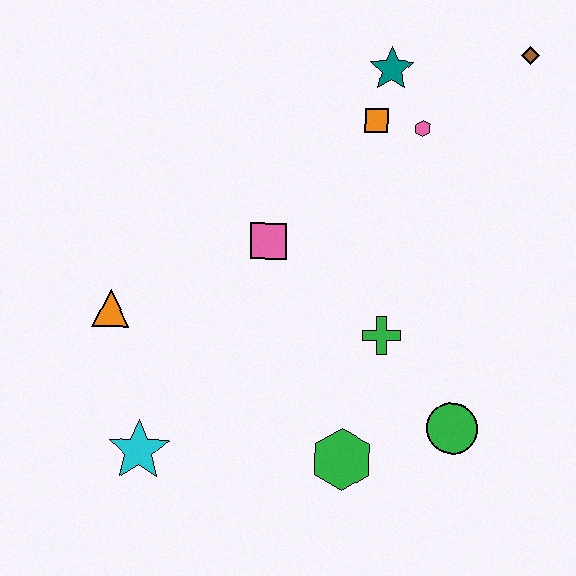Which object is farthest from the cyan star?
The brown diamond is farthest from the cyan star.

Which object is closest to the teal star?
The orange square is closest to the teal star.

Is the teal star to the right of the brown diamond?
No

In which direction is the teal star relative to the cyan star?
The teal star is above the cyan star.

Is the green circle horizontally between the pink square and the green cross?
No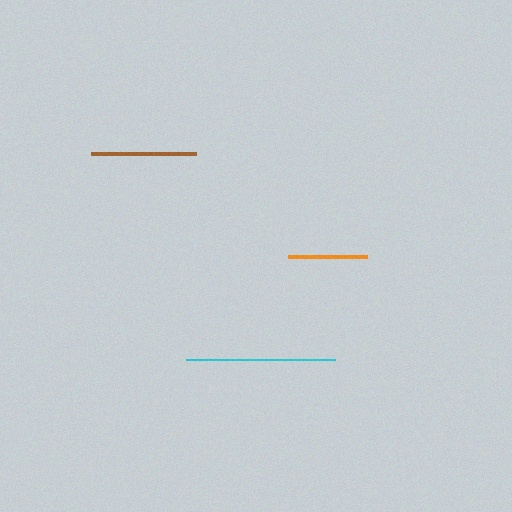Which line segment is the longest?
The cyan line is the longest at approximately 150 pixels.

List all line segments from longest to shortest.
From longest to shortest: cyan, brown, orange.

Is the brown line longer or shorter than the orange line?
The brown line is longer than the orange line.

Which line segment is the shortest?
The orange line is the shortest at approximately 79 pixels.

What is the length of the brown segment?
The brown segment is approximately 105 pixels long.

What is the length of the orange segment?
The orange segment is approximately 79 pixels long.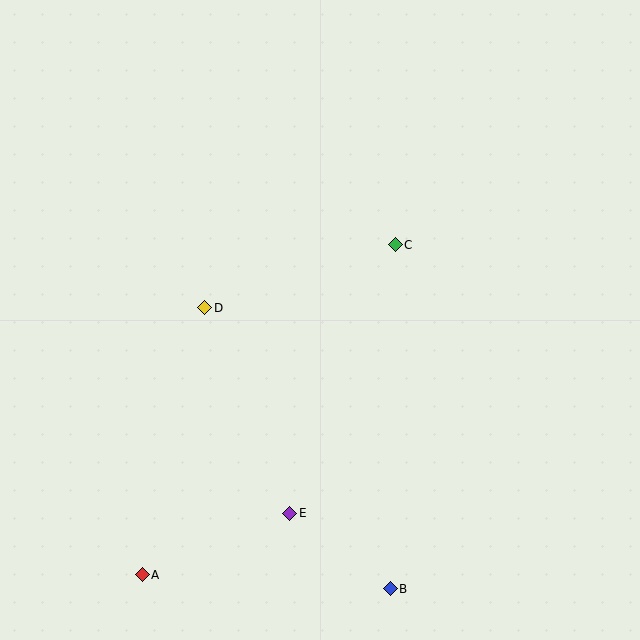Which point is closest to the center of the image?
Point C at (395, 245) is closest to the center.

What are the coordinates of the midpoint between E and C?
The midpoint between E and C is at (342, 379).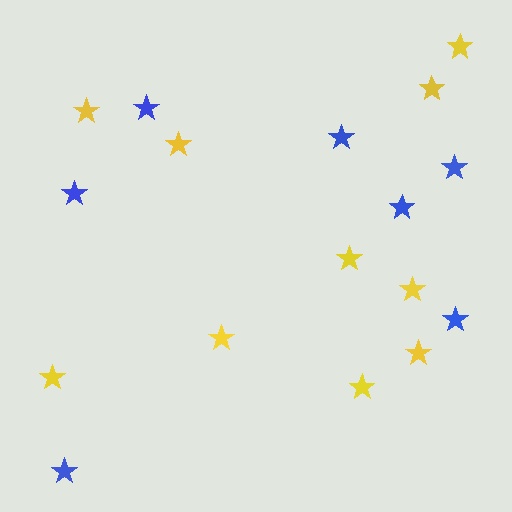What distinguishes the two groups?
There are 2 groups: one group of yellow stars (10) and one group of blue stars (7).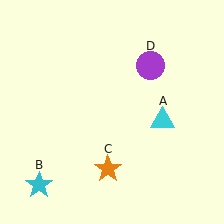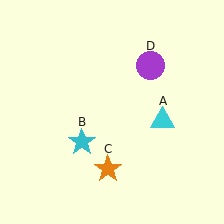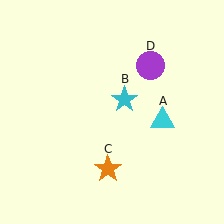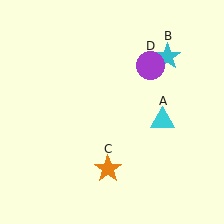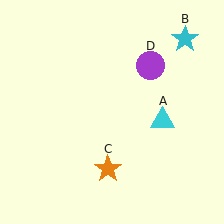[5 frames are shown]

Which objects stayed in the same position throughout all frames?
Cyan triangle (object A) and orange star (object C) and purple circle (object D) remained stationary.